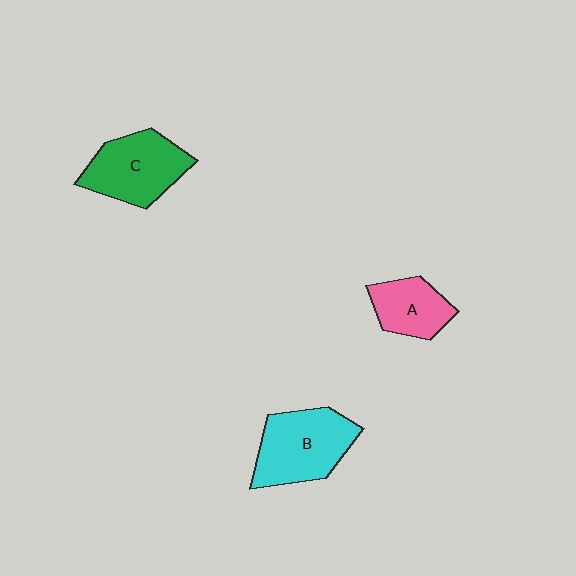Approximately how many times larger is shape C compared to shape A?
Approximately 1.5 times.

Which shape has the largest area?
Shape B (cyan).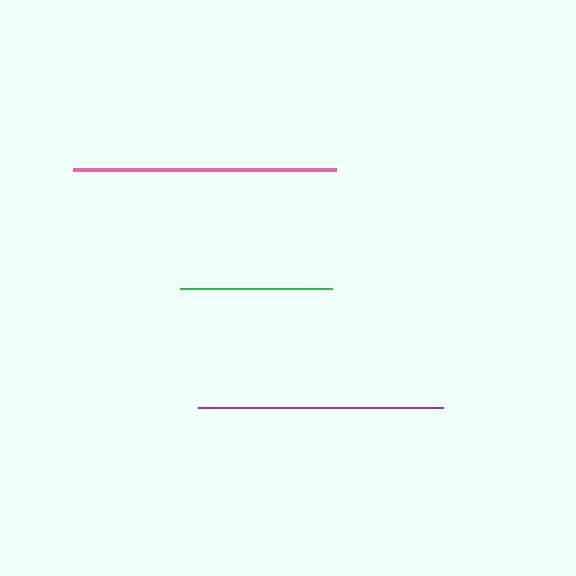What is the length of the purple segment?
The purple segment is approximately 245 pixels long.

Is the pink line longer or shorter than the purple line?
The pink line is longer than the purple line.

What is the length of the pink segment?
The pink segment is approximately 263 pixels long.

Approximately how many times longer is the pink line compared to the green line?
The pink line is approximately 1.7 times the length of the green line.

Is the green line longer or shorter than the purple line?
The purple line is longer than the green line.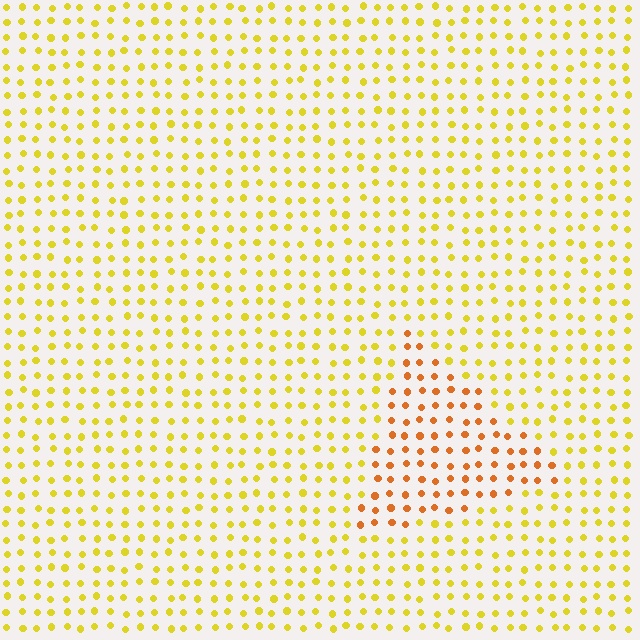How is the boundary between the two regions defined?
The boundary is defined purely by a slight shift in hue (about 34 degrees). Spacing, size, and orientation are identical on both sides.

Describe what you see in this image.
The image is filled with small yellow elements in a uniform arrangement. A triangle-shaped region is visible where the elements are tinted to a slightly different hue, forming a subtle color boundary.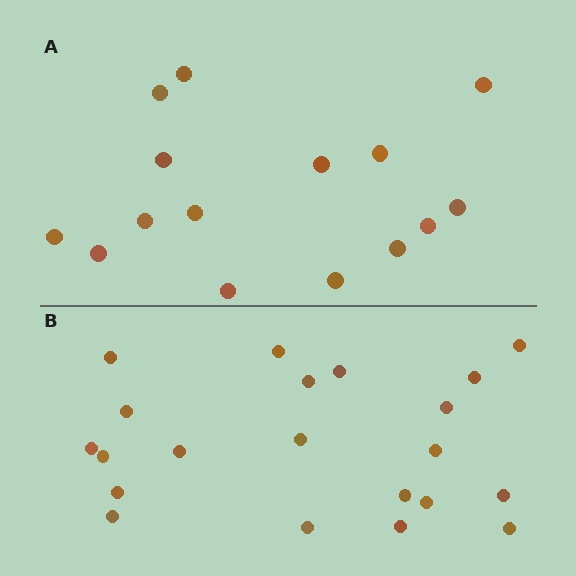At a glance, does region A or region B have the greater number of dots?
Region B (the bottom region) has more dots.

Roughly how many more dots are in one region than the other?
Region B has about 6 more dots than region A.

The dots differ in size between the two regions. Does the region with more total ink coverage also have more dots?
No. Region A has more total ink coverage because its dots are larger, but region B actually contains more individual dots. Total area can be misleading — the number of items is what matters here.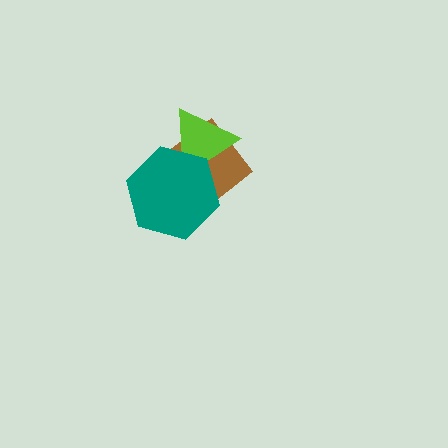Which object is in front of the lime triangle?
The teal hexagon is in front of the lime triangle.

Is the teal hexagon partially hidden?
No, no other shape covers it.